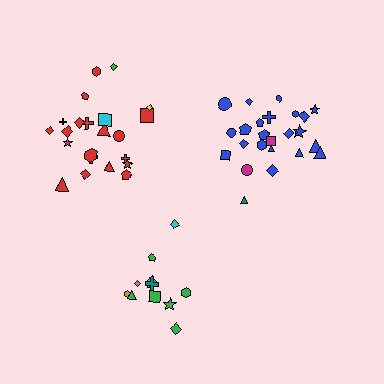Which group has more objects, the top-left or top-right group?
The top-right group.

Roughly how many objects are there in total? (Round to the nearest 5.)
Roughly 60 objects in total.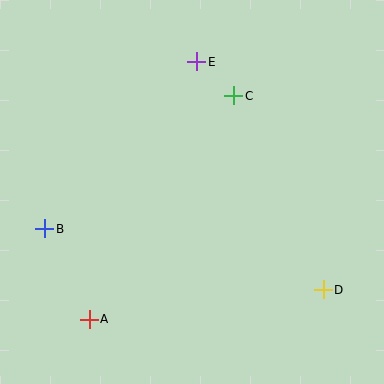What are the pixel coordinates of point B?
Point B is at (45, 229).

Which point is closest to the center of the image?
Point C at (234, 96) is closest to the center.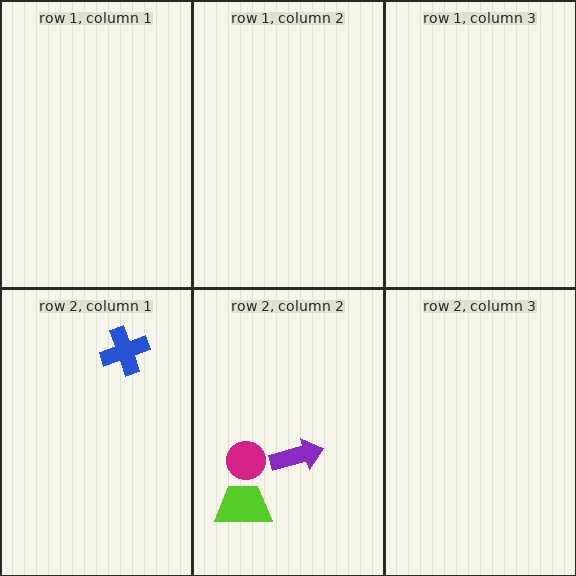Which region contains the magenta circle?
The row 2, column 2 region.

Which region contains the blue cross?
The row 2, column 1 region.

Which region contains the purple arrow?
The row 2, column 2 region.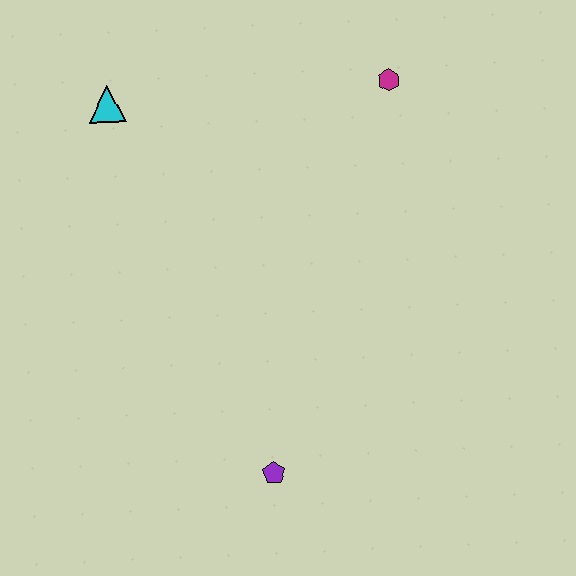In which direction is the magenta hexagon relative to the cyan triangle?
The magenta hexagon is to the right of the cyan triangle.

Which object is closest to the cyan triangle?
The magenta hexagon is closest to the cyan triangle.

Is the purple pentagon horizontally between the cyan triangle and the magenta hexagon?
Yes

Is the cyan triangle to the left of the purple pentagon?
Yes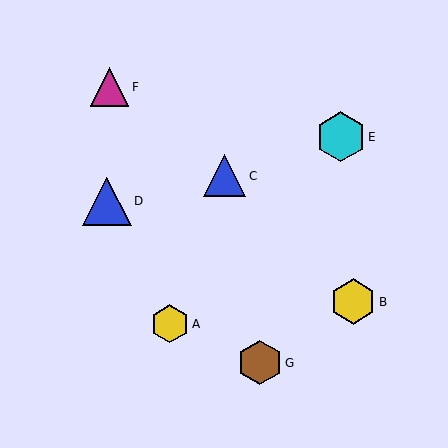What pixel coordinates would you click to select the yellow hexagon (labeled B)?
Click at (353, 302) to select the yellow hexagon B.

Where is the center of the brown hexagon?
The center of the brown hexagon is at (260, 363).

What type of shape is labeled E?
Shape E is a cyan hexagon.